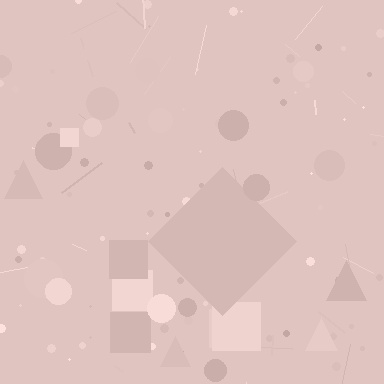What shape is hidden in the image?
A diamond is hidden in the image.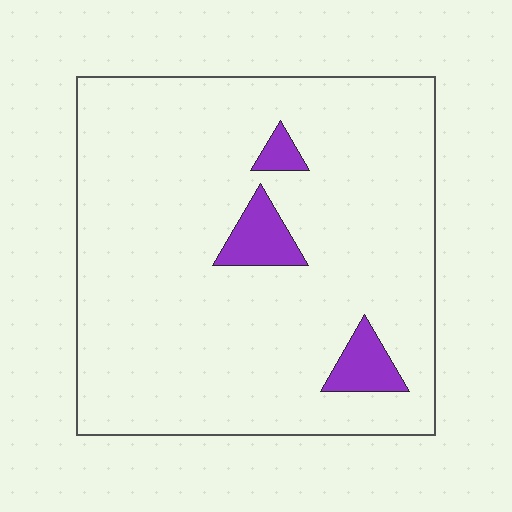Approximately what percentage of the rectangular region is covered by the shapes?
Approximately 5%.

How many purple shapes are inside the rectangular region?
3.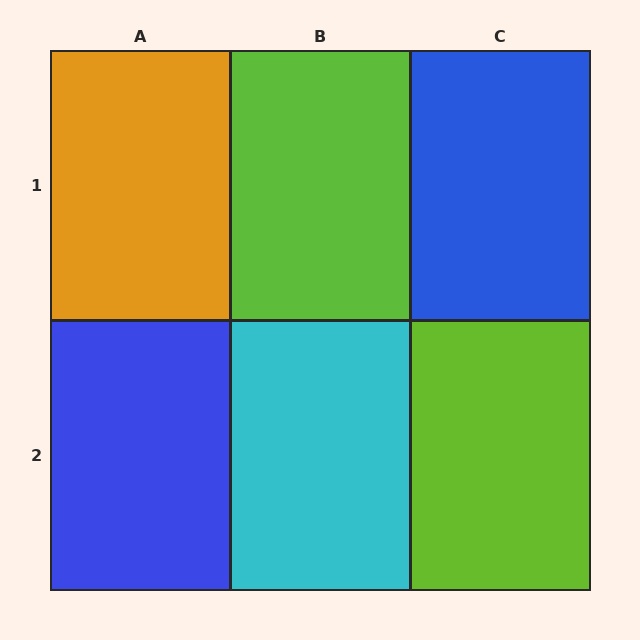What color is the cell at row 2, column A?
Blue.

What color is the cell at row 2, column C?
Lime.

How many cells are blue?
2 cells are blue.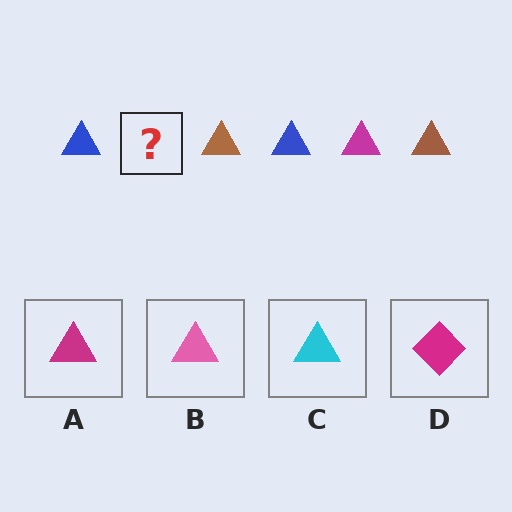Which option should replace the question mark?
Option A.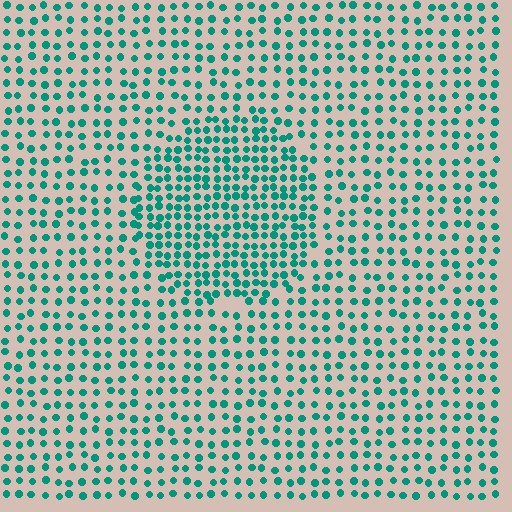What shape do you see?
I see a circle.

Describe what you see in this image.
The image contains small teal elements arranged at two different densities. A circle-shaped region is visible where the elements are more densely packed than the surrounding area.